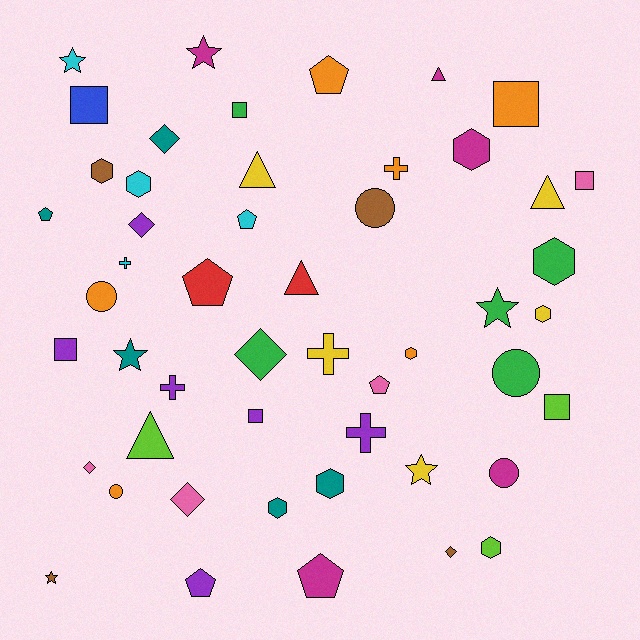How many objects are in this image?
There are 50 objects.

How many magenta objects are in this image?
There are 5 magenta objects.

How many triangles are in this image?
There are 5 triangles.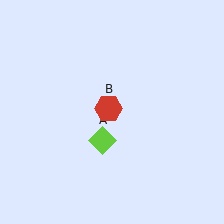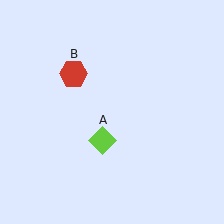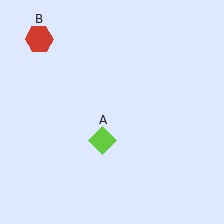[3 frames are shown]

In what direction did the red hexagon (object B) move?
The red hexagon (object B) moved up and to the left.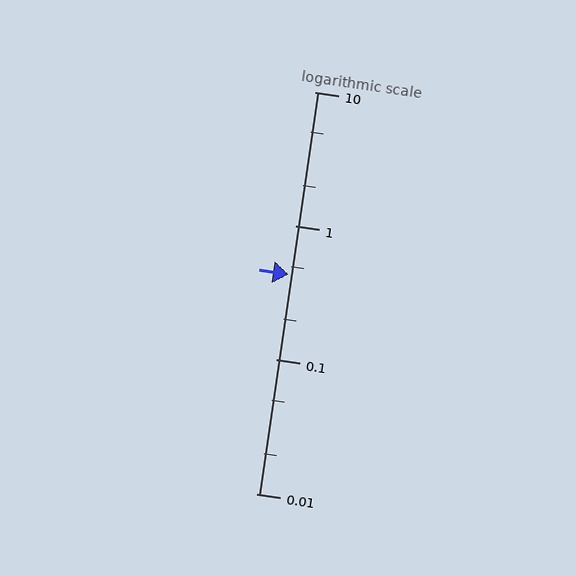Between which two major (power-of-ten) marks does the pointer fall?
The pointer is between 0.1 and 1.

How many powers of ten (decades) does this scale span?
The scale spans 3 decades, from 0.01 to 10.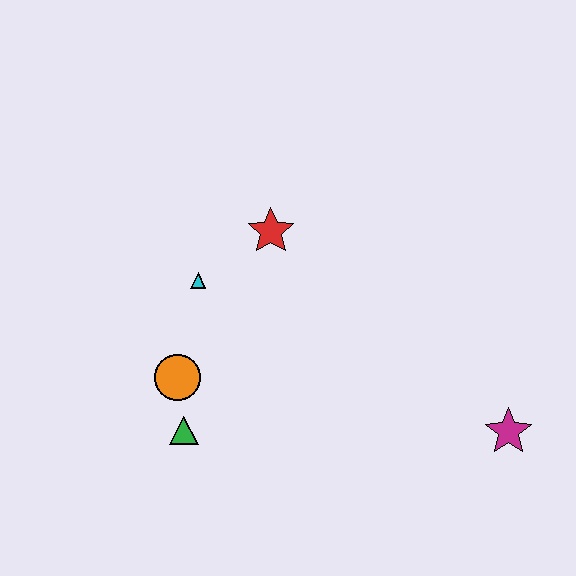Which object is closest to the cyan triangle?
The red star is closest to the cyan triangle.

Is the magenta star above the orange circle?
No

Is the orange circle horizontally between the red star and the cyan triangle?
No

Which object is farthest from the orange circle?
The magenta star is farthest from the orange circle.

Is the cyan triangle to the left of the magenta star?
Yes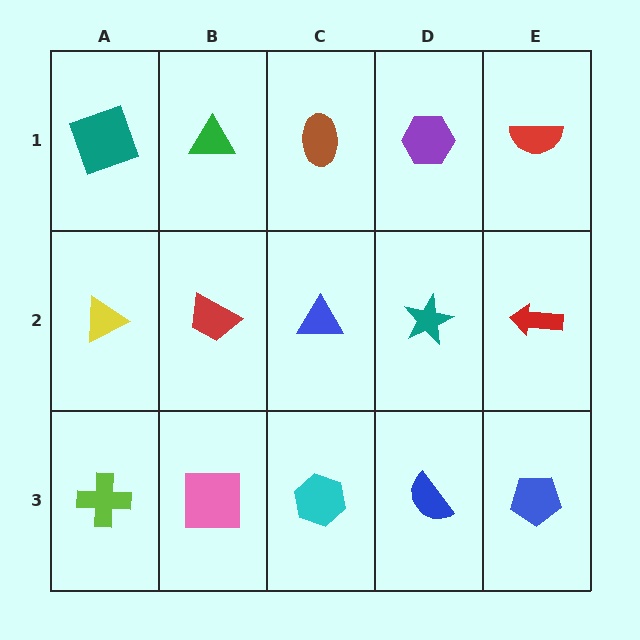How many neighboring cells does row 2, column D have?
4.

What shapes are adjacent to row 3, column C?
A blue triangle (row 2, column C), a pink square (row 3, column B), a blue semicircle (row 3, column D).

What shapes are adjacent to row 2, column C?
A brown ellipse (row 1, column C), a cyan hexagon (row 3, column C), a red trapezoid (row 2, column B), a teal star (row 2, column D).